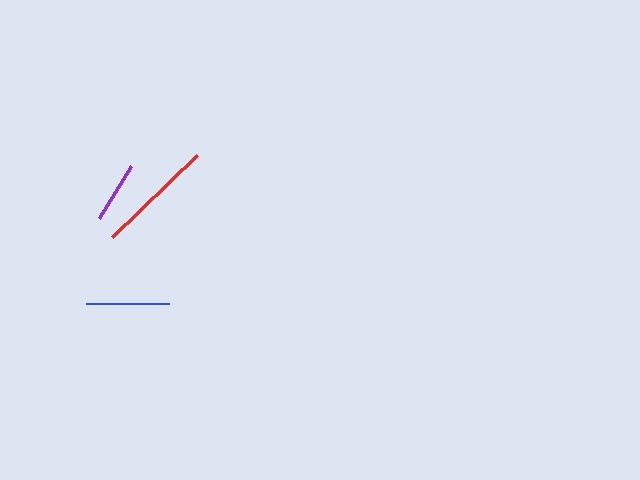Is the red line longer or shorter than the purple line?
The red line is longer than the purple line.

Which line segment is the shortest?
The purple line is the shortest at approximately 61 pixels.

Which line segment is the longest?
The red line is the longest at approximately 118 pixels.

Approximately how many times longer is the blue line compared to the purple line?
The blue line is approximately 1.4 times the length of the purple line.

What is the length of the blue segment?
The blue segment is approximately 83 pixels long.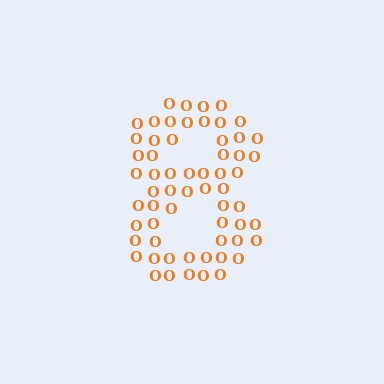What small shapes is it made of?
It is made of small letter O's.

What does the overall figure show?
The overall figure shows the digit 8.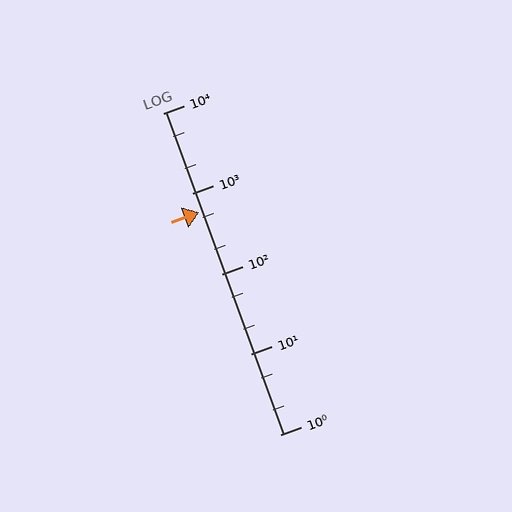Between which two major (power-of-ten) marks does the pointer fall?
The pointer is between 100 and 1000.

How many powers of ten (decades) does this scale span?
The scale spans 4 decades, from 1 to 10000.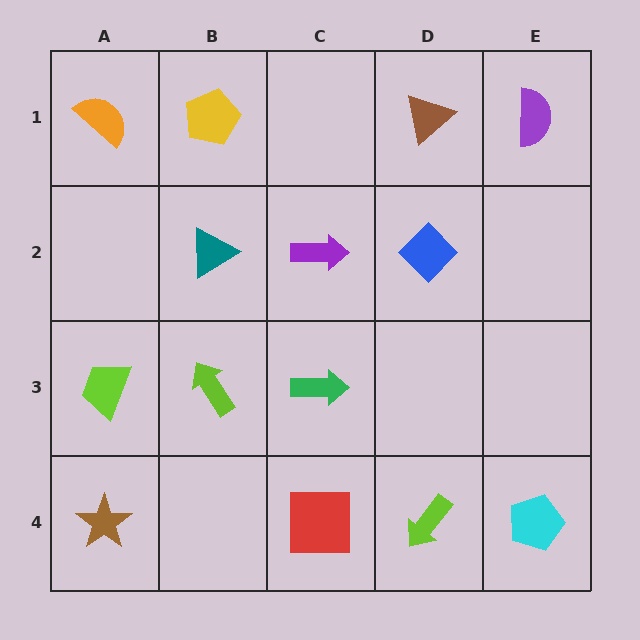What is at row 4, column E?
A cyan pentagon.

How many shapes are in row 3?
3 shapes.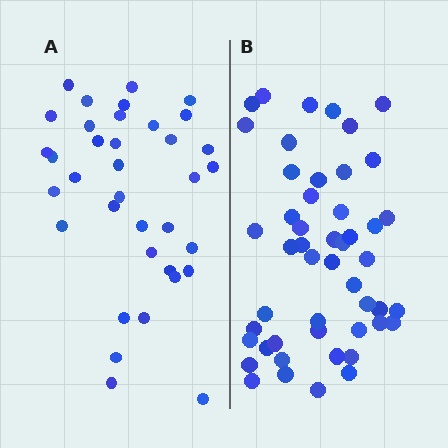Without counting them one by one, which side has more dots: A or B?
Region B (the right region) has more dots.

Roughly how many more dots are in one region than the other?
Region B has approximately 15 more dots than region A.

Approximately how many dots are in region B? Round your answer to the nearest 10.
About 50 dots. (The exact count is 49, which rounds to 50.)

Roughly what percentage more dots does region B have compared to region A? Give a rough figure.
About 35% more.